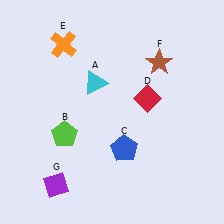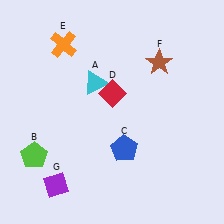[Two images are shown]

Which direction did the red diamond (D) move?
The red diamond (D) moved left.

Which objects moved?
The objects that moved are: the lime pentagon (B), the red diamond (D).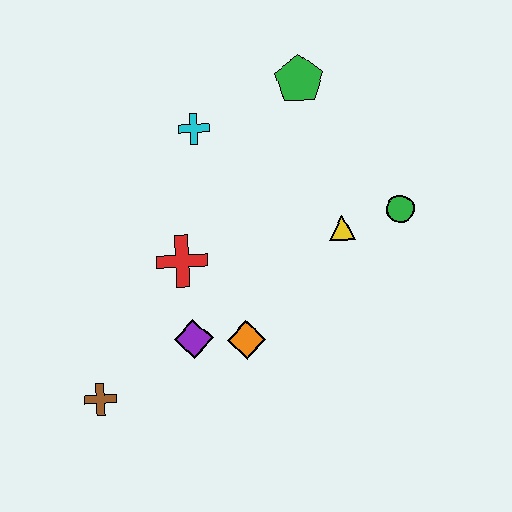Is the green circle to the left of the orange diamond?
No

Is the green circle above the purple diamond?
Yes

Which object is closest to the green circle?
The yellow triangle is closest to the green circle.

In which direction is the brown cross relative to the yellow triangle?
The brown cross is to the left of the yellow triangle.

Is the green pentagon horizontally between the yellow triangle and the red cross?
Yes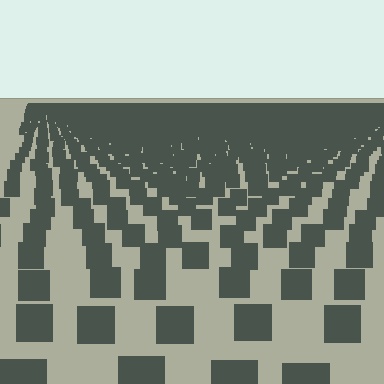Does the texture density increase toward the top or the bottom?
Density increases toward the top.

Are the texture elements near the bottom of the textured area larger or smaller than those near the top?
Larger. Near the bottom, elements are closer to the viewer and appear at a bigger on-screen size.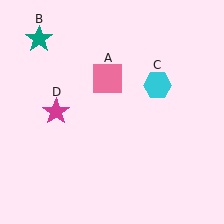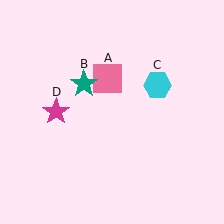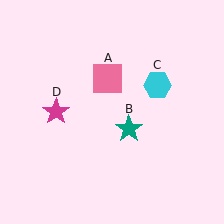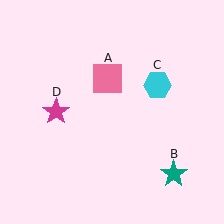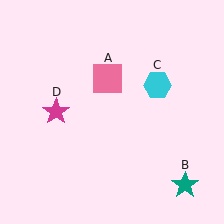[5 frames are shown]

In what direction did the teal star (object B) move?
The teal star (object B) moved down and to the right.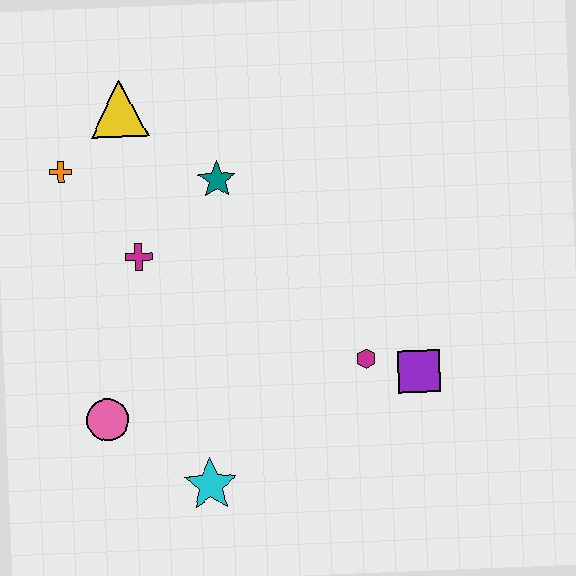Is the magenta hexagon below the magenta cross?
Yes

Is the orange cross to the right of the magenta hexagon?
No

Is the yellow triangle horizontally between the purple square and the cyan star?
No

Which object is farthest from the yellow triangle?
The purple square is farthest from the yellow triangle.